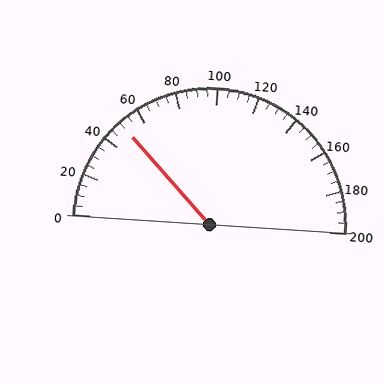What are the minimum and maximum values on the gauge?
The gauge ranges from 0 to 200.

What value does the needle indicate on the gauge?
The needle indicates approximately 50.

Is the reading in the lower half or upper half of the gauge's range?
The reading is in the lower half of the range (0 to 200).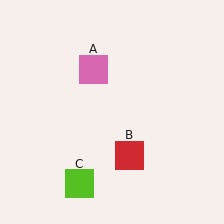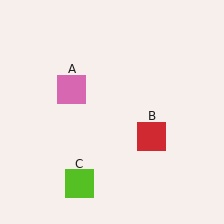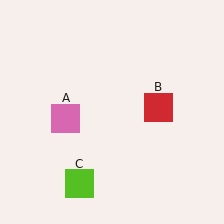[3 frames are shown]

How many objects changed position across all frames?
2 objects changed position: pink square (object A), red square (object B).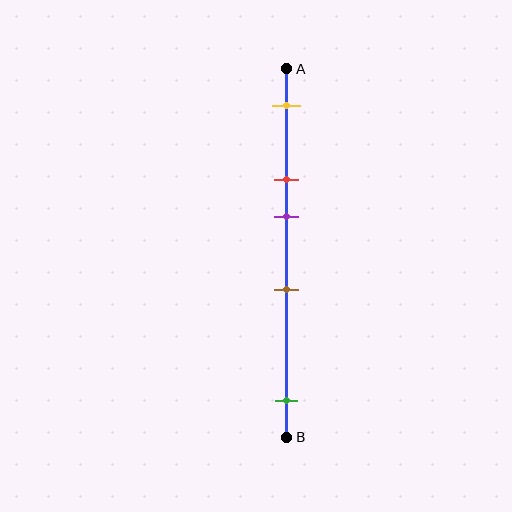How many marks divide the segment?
There are 5 marks dividing the segment.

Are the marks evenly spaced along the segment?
No, the marks are not evenly spaced.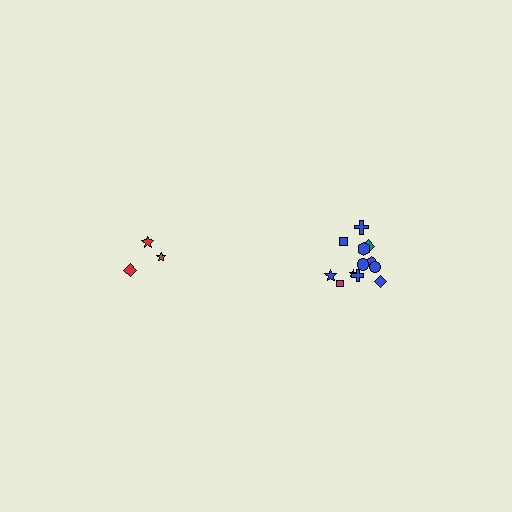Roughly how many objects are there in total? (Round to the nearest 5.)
Roughly 15 objects in total.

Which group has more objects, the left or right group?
The right group.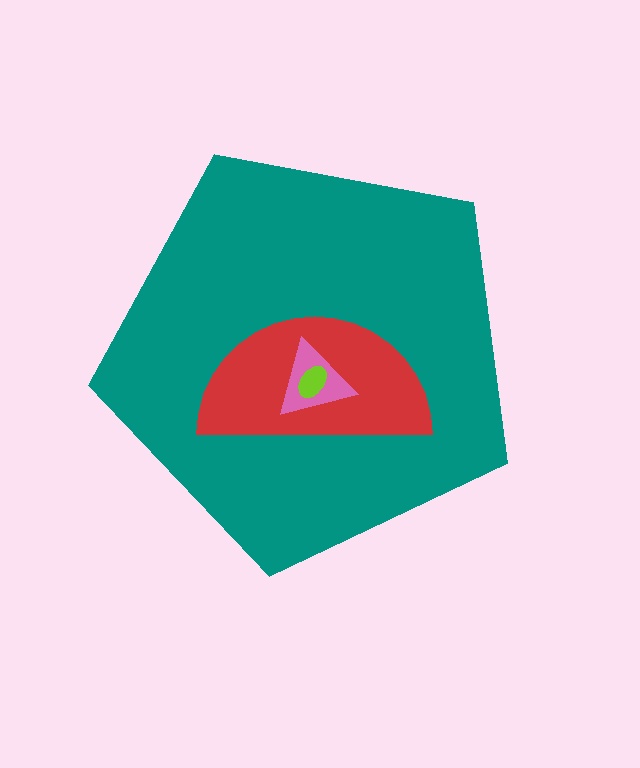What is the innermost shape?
The lime ellipse.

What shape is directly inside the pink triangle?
The lime ellipse.